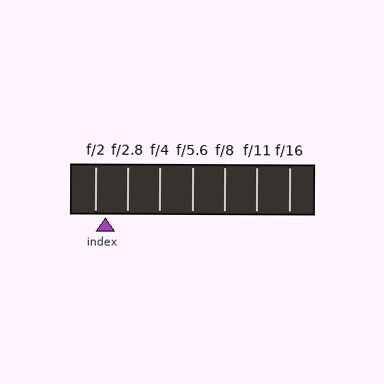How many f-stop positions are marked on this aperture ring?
There are 7 f-stop positions marked.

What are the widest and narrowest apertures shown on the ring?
The widest aperture shown is f/2 and the narrowest is f/16.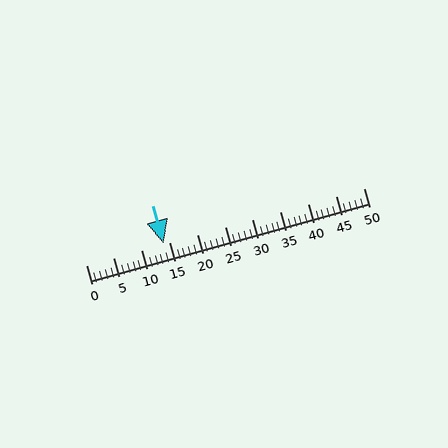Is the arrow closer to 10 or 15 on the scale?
The arrow is closer to 15.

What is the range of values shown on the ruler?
The ruler shows values from 0 to 50.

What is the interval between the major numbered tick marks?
The major tick marks are spaced 5 units apart.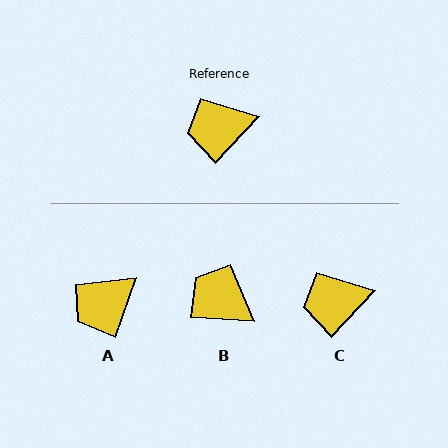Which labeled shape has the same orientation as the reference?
C.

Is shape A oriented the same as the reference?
No, it is off by about 23 degrees.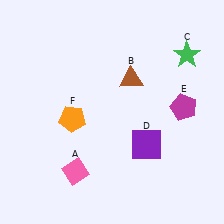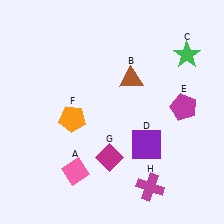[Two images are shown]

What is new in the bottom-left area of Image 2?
A magenta diamond (G) was added in the bottom-left area of Image 2.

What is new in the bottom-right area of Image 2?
A magenta cross (H) was added in the bottom-right area of Image 2.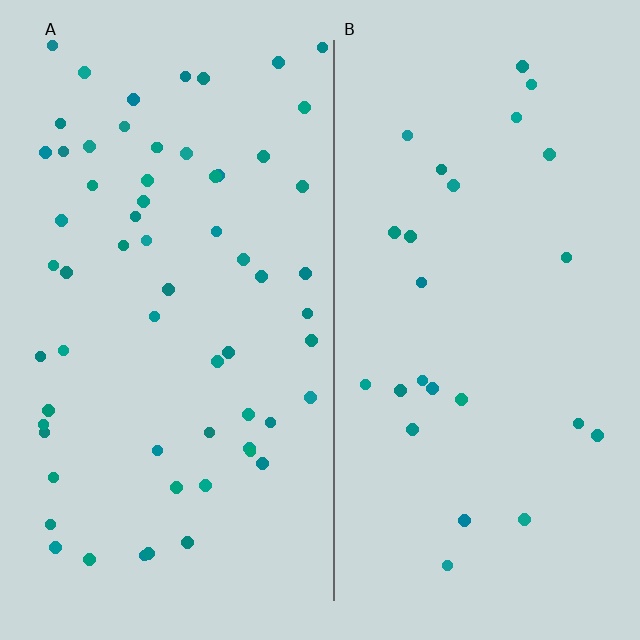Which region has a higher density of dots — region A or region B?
A (the left).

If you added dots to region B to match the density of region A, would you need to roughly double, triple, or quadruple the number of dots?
Approximately triple.